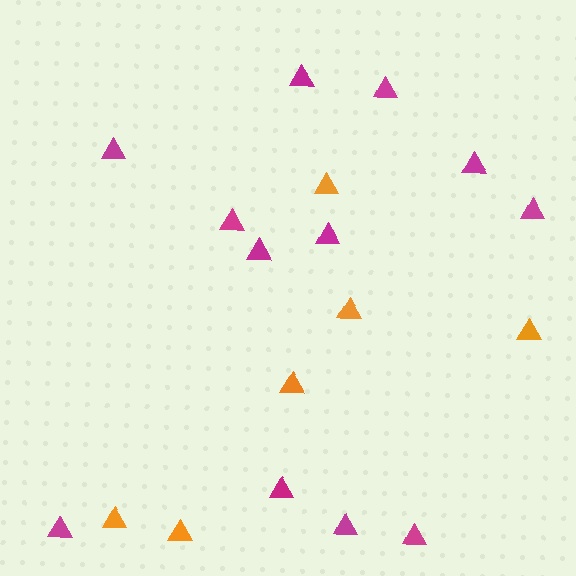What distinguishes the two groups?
There are 2 groups: one group of magenta triangles (12) and one group of orange triangles (6).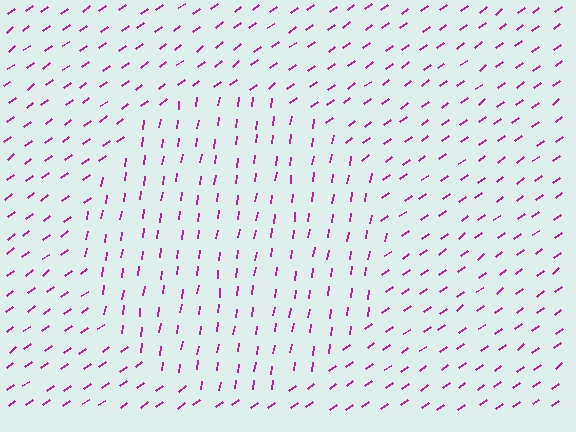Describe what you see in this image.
The image is filled with small magenta line segments. A circle region in the image has lines oriented differently from the surrounding lines, creating a visible texture boundary.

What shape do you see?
I see a circle.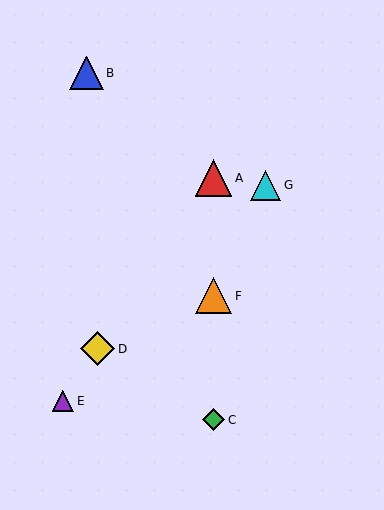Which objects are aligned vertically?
Objects A, C, F are aligned vertically.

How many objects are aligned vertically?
3 objects (A, C, F) are aligned vertically.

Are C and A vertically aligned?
Yes, both are at x≈214.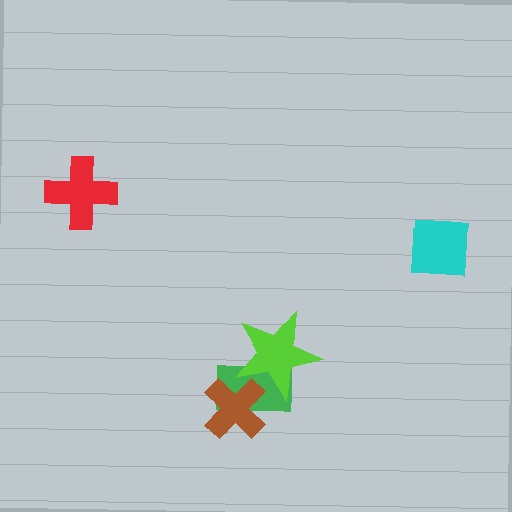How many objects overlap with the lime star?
2 objects overlap with the lime star.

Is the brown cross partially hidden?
Yes, it is partially covered by another shape.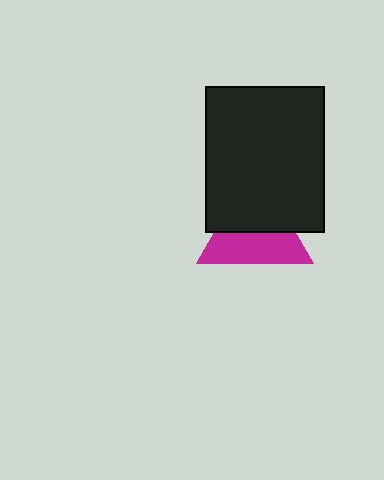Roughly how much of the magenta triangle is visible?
About half of it is visible (roughly 50%).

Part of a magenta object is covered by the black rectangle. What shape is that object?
It is a triangle.